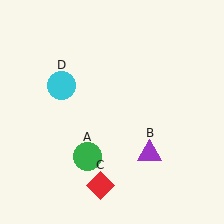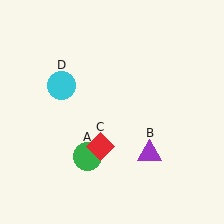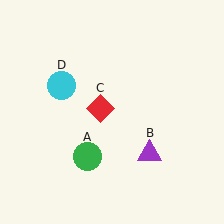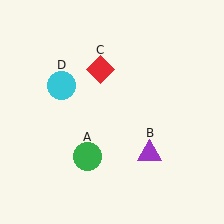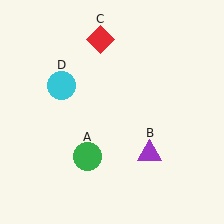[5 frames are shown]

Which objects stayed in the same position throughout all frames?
Green circle (object A) and purple triangle (object B) and cyan circle (object D) remained stationary.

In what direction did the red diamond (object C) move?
The red diamond (object C) moved up.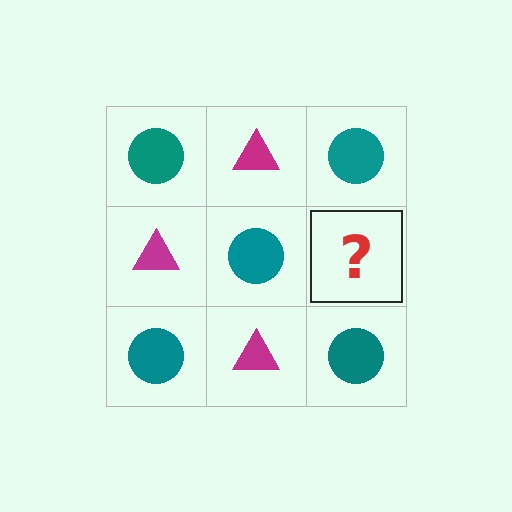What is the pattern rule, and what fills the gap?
The rule is that it alternates teal circle and magenta triangle in a checkerboard pattern. The gap should be filled with a magenta triangle.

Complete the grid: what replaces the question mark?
The question mark should be replaced with a magenta triangle.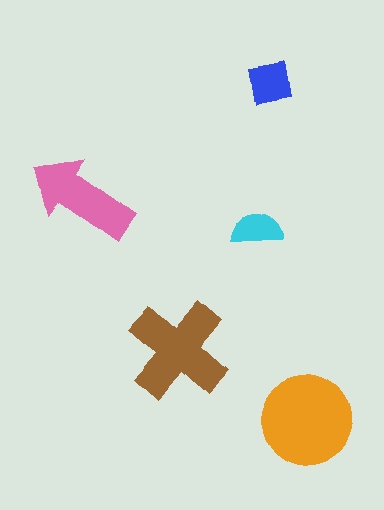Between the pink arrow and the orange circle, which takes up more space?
The orange circle.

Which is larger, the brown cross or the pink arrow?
The brown cross.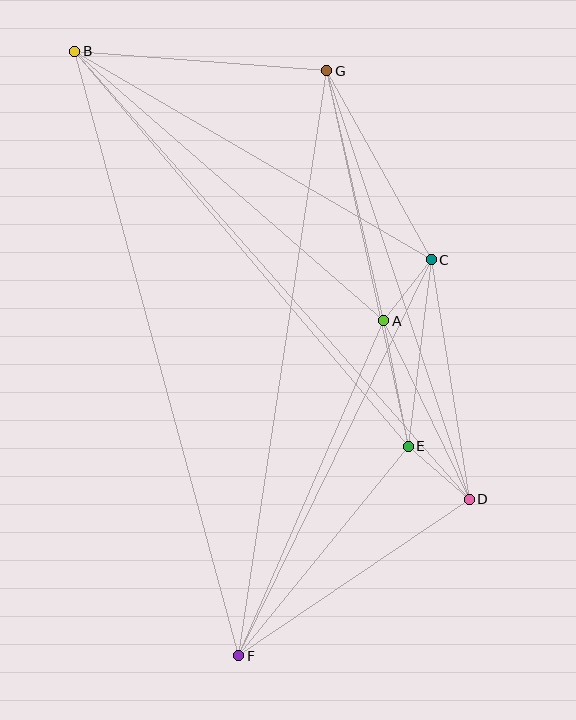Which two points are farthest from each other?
Points B and F are farthest from each other.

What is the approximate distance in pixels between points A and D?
The distance between A and D is approximately 198 pixels.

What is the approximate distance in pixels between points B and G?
The distance between B and G is approximately 253 pixels.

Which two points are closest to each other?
Points A and C are closest to each other.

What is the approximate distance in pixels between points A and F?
The distance between A and F is approximately 365 pixels.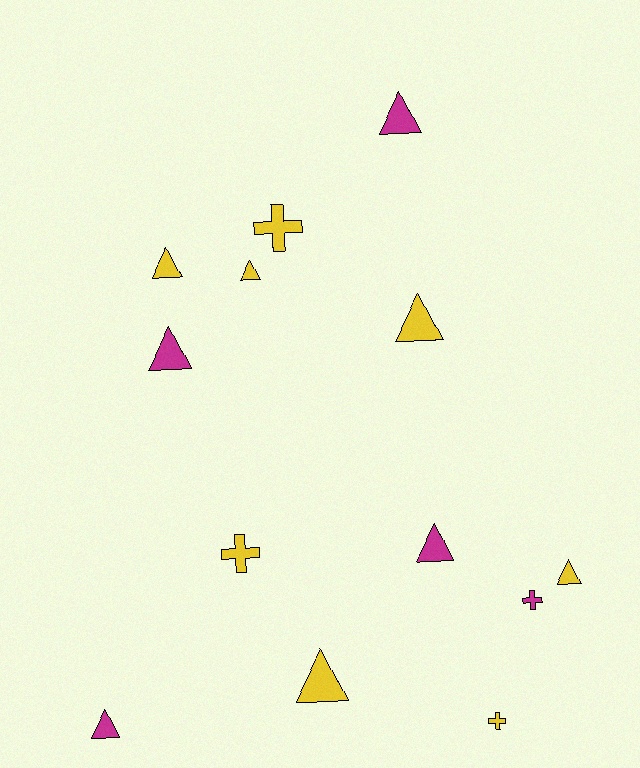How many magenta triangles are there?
There are 4 magenta triangles.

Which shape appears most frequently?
Triangle, with 9 objects.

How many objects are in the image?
There are 13 objects.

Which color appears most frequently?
Yellow, with 8 objects.